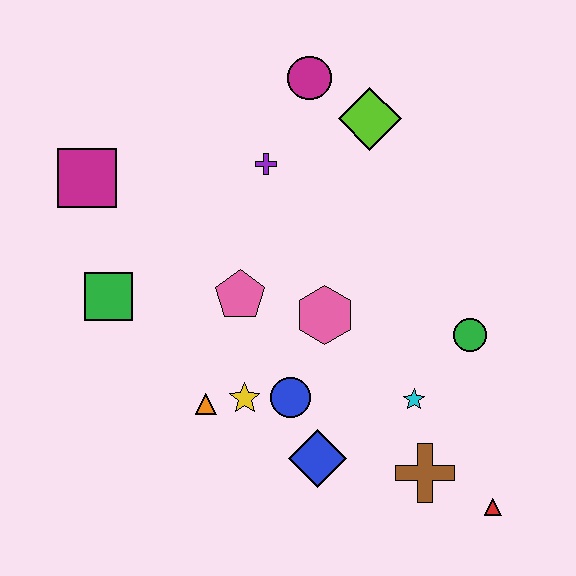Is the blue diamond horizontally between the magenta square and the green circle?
Yes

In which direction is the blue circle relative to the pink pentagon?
The blue circle is below the pink pentagon.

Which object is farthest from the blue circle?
The magenta circle is farthest from the blue circle.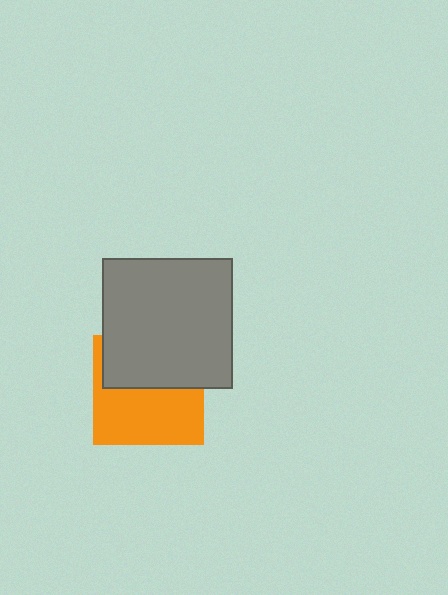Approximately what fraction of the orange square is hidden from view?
Roughly 46% of the orange square is hidden behind the gray square.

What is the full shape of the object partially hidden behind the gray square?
The partially hidden object is an orange square.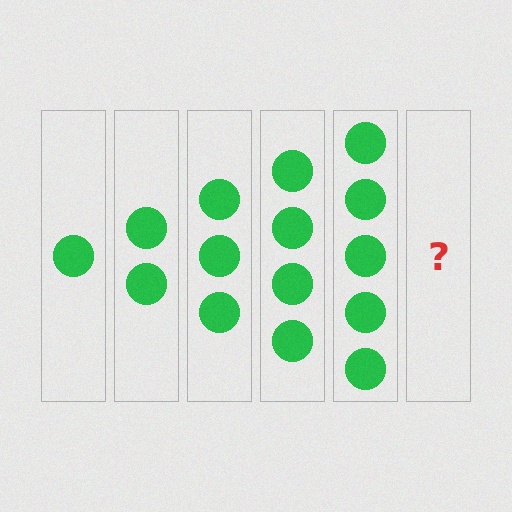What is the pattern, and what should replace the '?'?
The pattern is that each step adds one more circle. The '?' should be 6 circles.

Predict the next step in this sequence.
The next step is 6 circles.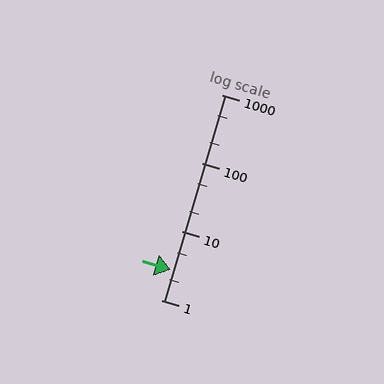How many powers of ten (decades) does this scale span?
The scale spans 3 decades, from 1 to 1000.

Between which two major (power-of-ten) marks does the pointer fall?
The pointer is between 1 and 10.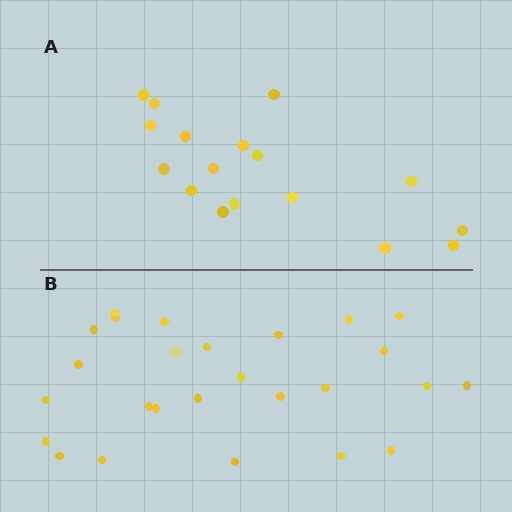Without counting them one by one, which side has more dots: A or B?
Region B (the bottom region) has more dots.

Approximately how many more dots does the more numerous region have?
Region B has roughly 8 or so more dots than region A.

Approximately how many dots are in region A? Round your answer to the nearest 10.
About 20 dots. (The exact count is 17, which rounds to 20.)